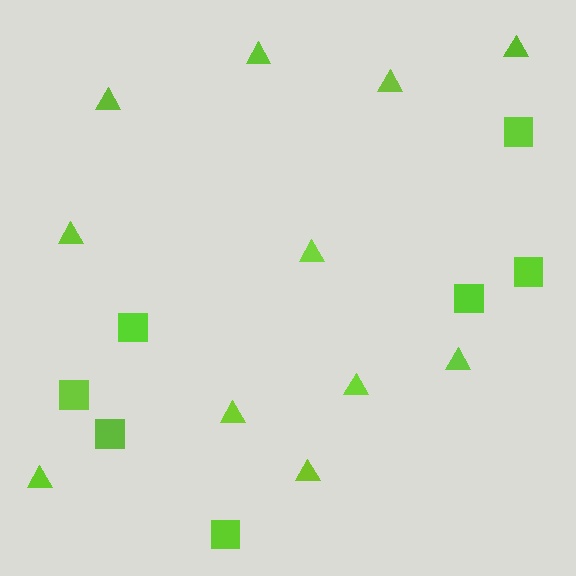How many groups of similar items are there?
There are 2 groups: one group of squares (7) and one group of triangles (11).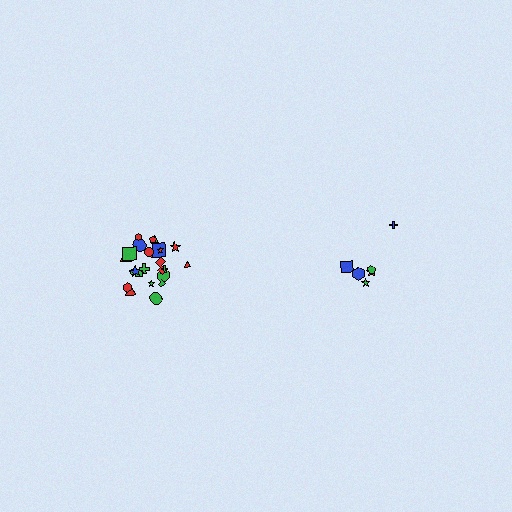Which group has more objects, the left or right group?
The left group.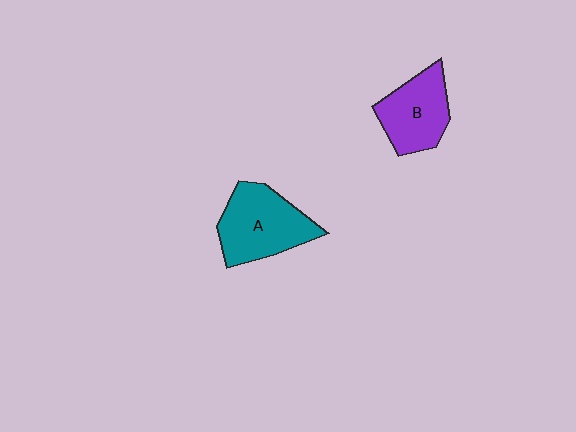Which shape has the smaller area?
Shape B (purple).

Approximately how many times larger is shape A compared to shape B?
Approximately 1.2 times.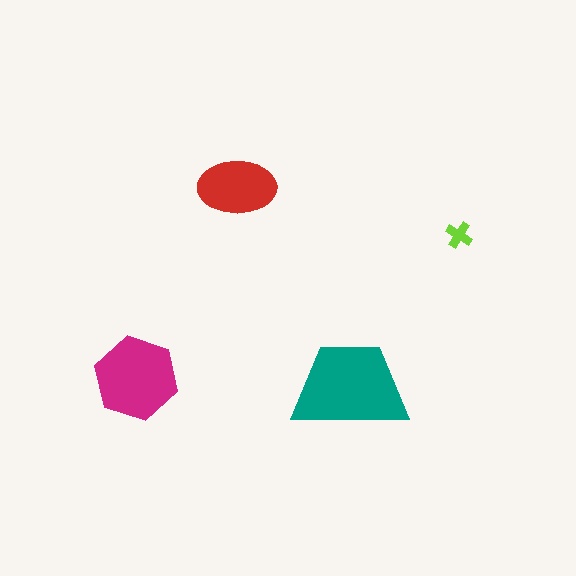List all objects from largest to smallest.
The teal trapezoid, the magenta hexagon, the red ellipse, the lime cross.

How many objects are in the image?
There are 4 objects in the image.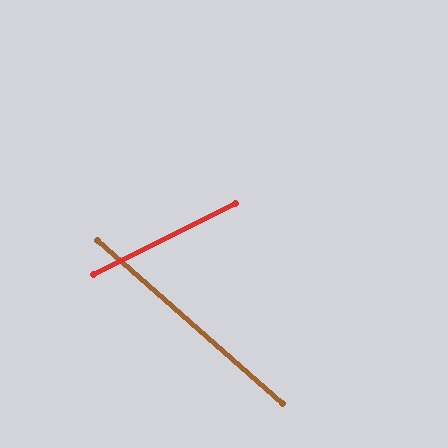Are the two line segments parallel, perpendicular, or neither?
Neither parallel nor perpendicular — they differ by about 68°.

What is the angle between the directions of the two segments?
Approximately 68 degrees.